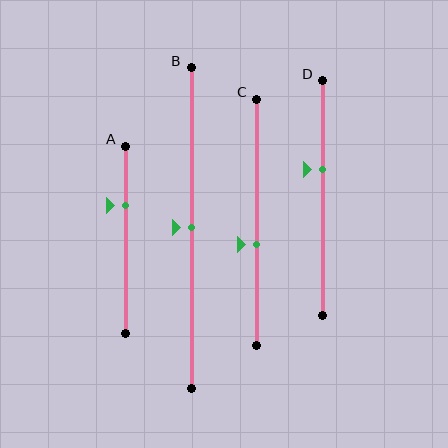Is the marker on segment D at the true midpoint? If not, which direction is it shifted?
No, the marker on segment D is shifted upward by about 12% of the segment length.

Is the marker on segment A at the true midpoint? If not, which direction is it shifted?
No, the marker on segment A is shifted upward by about 18% of the segment length.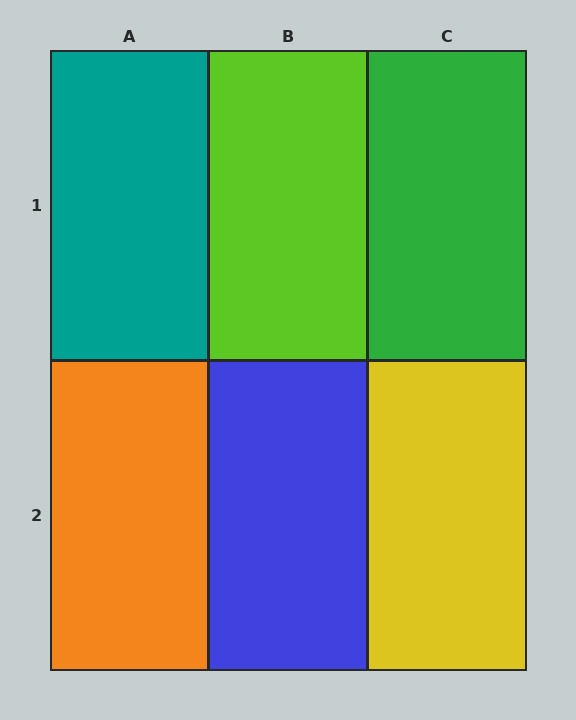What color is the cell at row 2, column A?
Orange.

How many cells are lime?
1 cell is lime.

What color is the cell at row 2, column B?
Blue.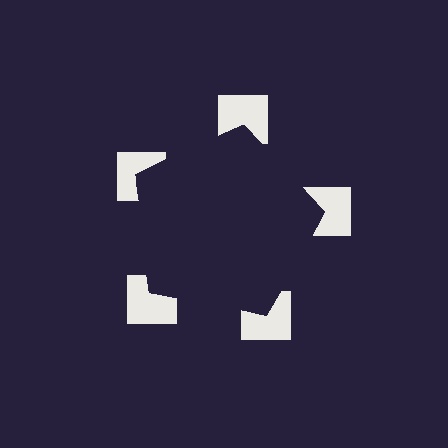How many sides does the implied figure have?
5 sides.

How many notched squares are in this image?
There are 5 — one at each vertex of the illusory pentagon.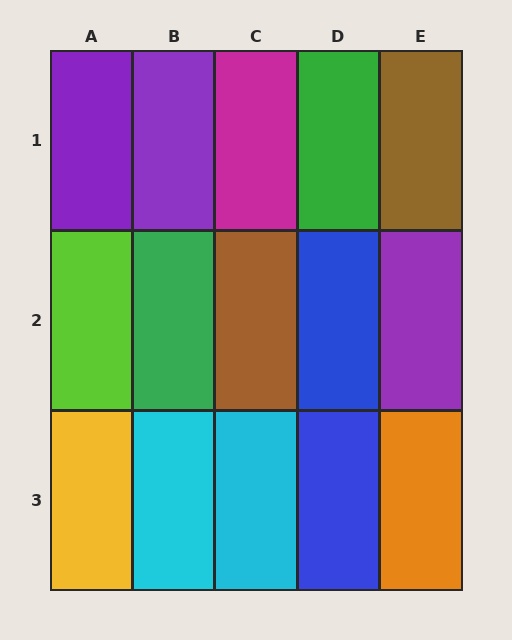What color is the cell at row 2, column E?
Purple.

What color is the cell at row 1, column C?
Magenta.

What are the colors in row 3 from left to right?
Yellow, cyan, cyan, blue, orange.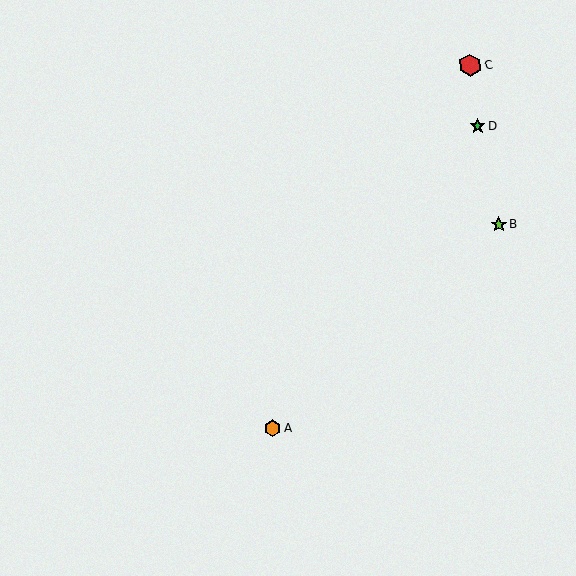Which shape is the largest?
The red hexagon (labeled C) is the largest.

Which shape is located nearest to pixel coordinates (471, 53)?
The red hexagon (labeled C) at (470, 66) is nearest to that location.